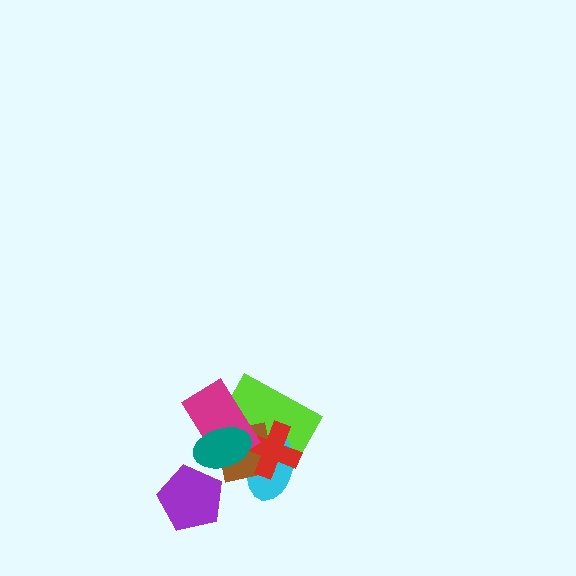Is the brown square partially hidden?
Yes, it is partially covered by another shape.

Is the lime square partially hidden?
Yes, it is partially covered by another shape.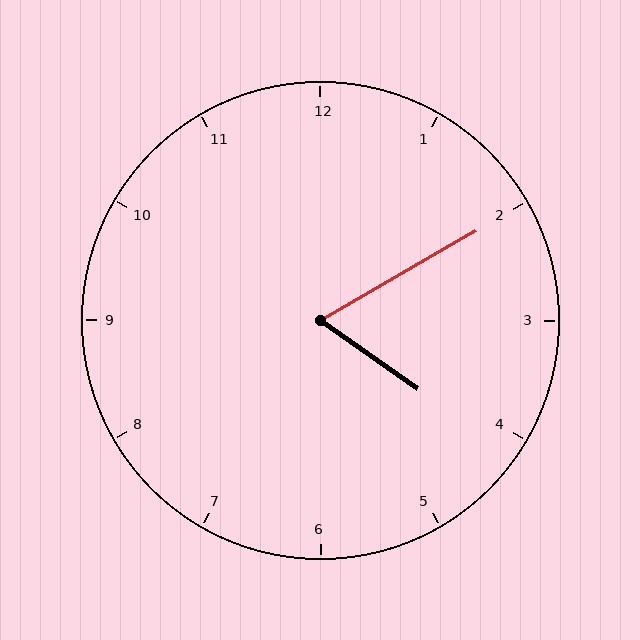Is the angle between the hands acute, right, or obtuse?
It is acute.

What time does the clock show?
4:10.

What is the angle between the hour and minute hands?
Approximately 65 degrees.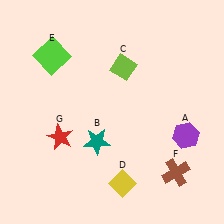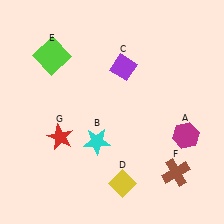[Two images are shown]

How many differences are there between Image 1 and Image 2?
There are 3 differences between the two images.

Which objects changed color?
A changed from purple to magenta. B changed from teal to cyan. C changed from lime to purple.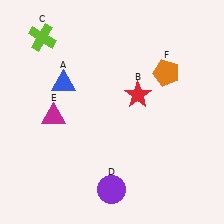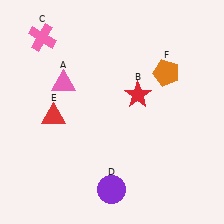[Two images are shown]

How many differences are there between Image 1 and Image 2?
There are 3 differences between the two images.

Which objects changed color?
A changed from blue to pink. C changed from lime to pink. E changed from magenta to red.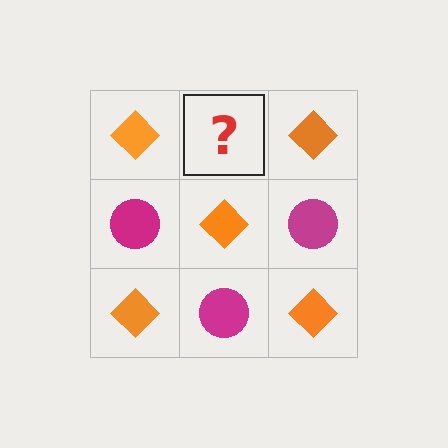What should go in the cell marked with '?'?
The missing cell should contain a magenta circle.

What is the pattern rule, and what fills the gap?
The rule is that it alternates orange diamond and magenta circle in a checkerboard pattern. The gap should be filled with a magenta circle.